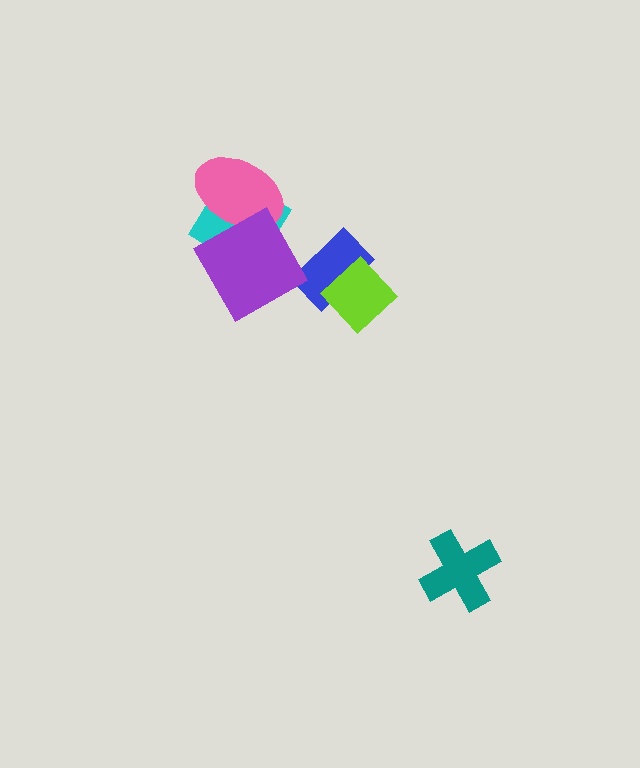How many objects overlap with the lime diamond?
1 object overlaps with the lime diamond.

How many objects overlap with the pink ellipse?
2 objects overlap with the pink ellipse.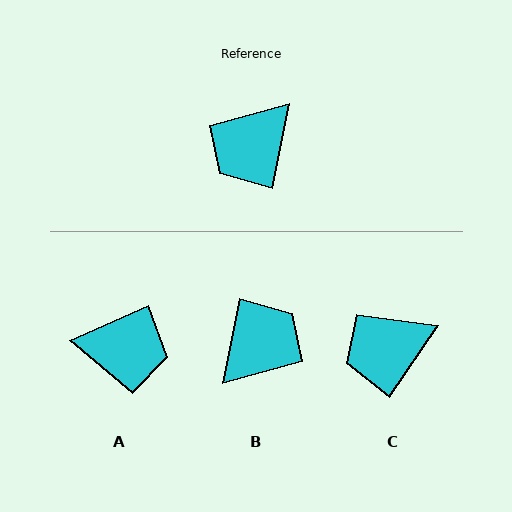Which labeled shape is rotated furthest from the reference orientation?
B, about 180 degrees away.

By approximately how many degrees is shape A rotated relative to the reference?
Approximately 125 degrees counter-clockwise.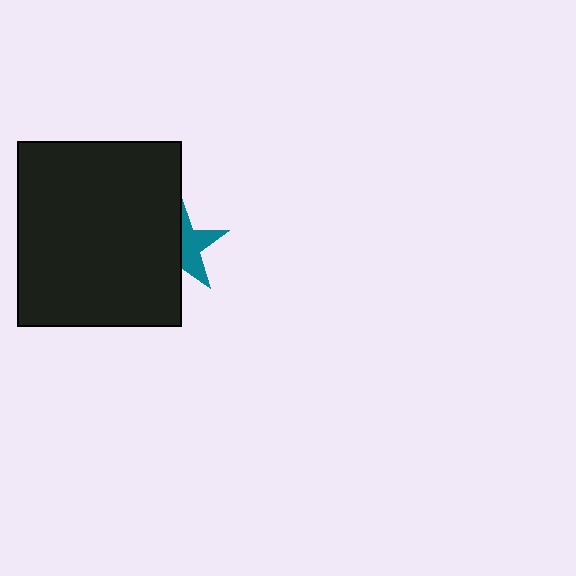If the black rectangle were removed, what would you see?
You would see the complete teal star.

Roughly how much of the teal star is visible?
About half of it is visible (roughly 47%).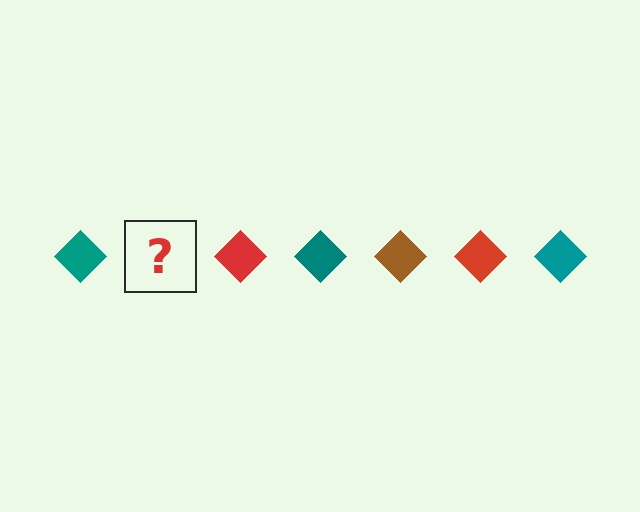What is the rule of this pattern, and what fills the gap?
The rule is that the pattern cycles through teal, brown, red diamonds. The gap should be filled with a brown diamond.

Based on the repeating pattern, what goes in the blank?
The blank should be a brown diamond.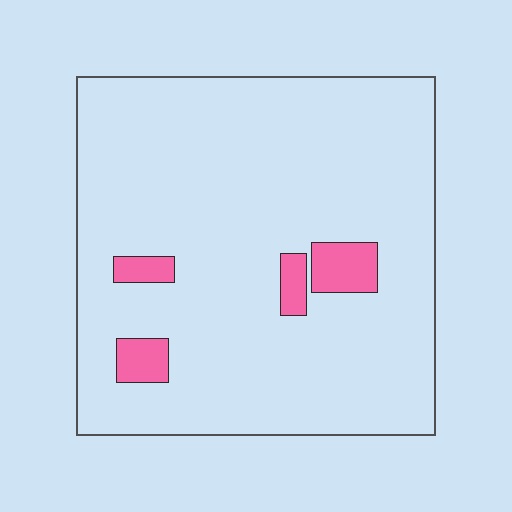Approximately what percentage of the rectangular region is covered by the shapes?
Approximately 5%.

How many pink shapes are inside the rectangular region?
4.